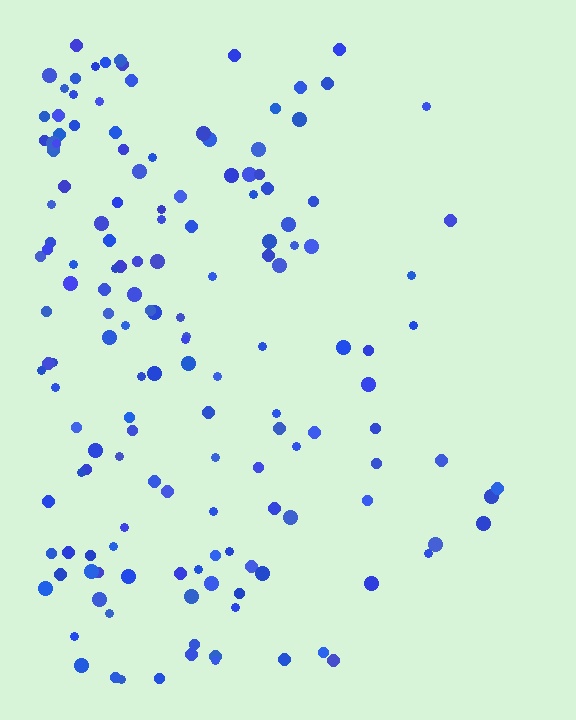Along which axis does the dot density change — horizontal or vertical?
Horizontal.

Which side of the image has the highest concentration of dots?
The left.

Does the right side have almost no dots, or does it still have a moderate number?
Still a moderate number, just noticeably fewer than the left.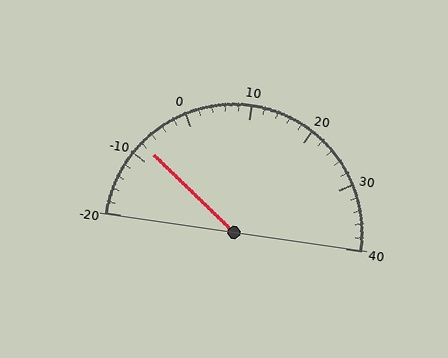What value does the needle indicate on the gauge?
The needle indicates approximately -8.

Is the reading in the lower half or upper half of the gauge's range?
The reading is in the lower half of the range (-20 to 40).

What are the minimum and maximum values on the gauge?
The gauge ranges from -20 to 40.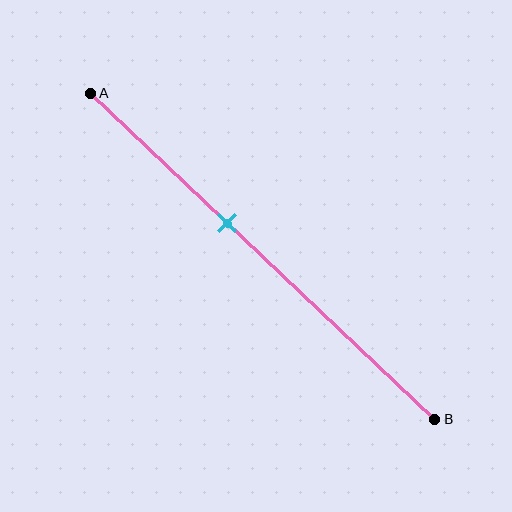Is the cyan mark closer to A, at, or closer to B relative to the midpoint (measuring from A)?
The cyan mark is closer to point A than the midpoint of segment AB.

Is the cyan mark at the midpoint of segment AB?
No, the mark is at about 40% from A, not at the 50% midpoint.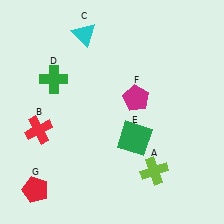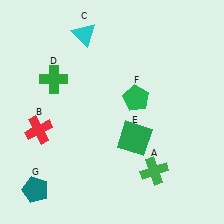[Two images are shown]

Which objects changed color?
A changed from lime to green. F changed from magenta to green. G changed from red to teal.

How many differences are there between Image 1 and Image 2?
There are 3 differences between the two images.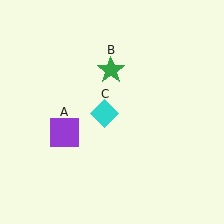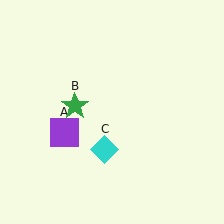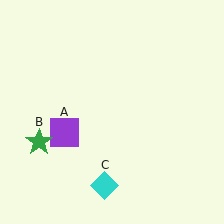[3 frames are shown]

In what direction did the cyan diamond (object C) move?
The cyan diamond (object C) moved down.